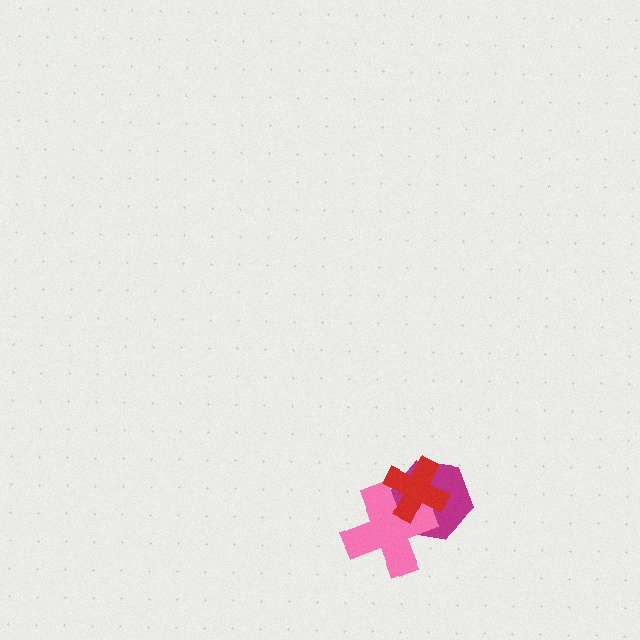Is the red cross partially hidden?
No, no other shape covers it.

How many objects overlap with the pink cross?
2 objects overlap with the pink cross.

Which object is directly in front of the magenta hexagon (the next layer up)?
The pink cross is directly in front of the magenta hexagon.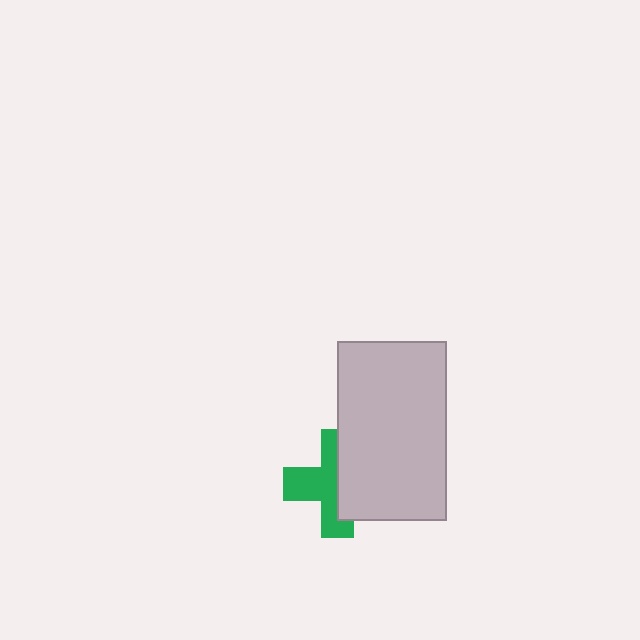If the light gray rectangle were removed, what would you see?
You would see the complete green cross.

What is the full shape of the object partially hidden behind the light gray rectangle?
The partially hidden object is a green cross.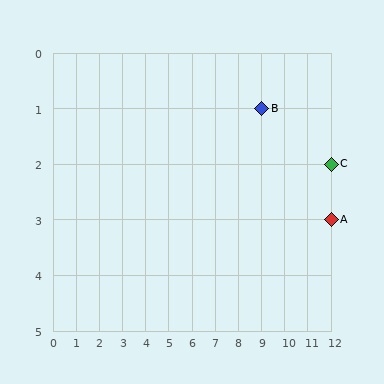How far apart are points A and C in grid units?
Points A and C are 1 row apart.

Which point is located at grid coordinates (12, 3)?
Point A is at (12, 3).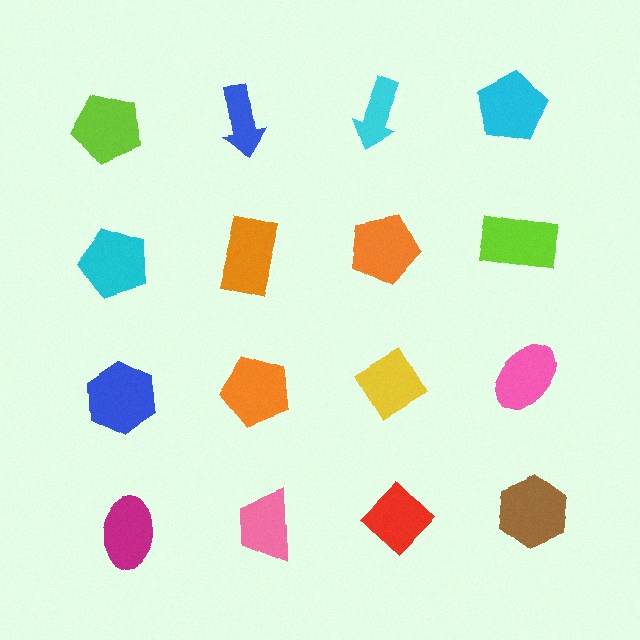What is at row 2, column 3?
An orange pentagon.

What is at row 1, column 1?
A lime pentagon.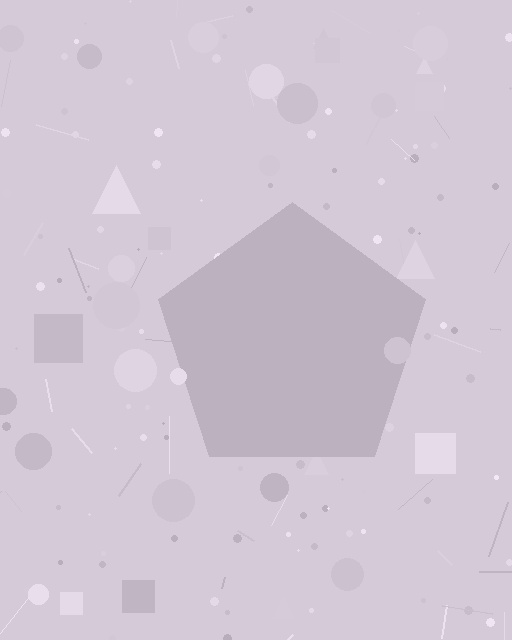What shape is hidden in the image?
A pentagon is hidden in the image.